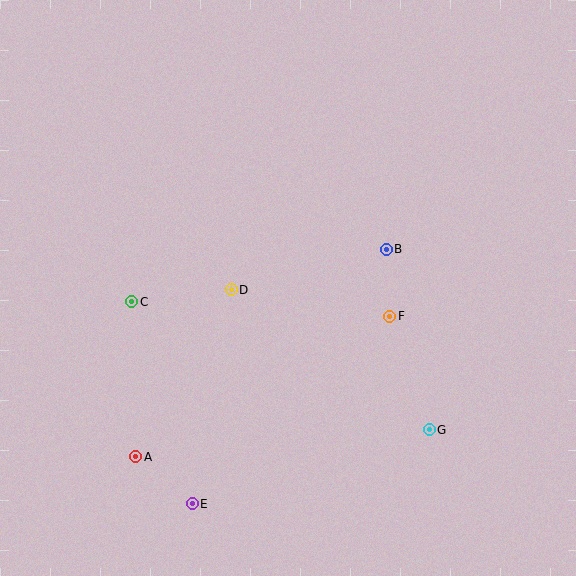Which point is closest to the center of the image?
Point D at (231, 290) is closest to the center.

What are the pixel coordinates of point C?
Point C is at (132, 302).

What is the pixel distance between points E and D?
The distance between E and D is 218 pixels.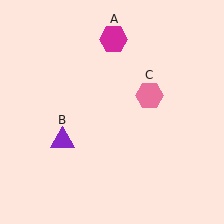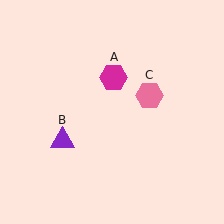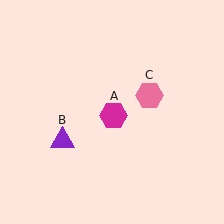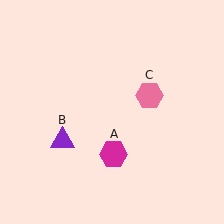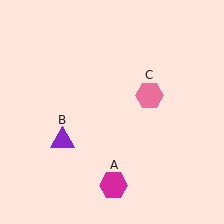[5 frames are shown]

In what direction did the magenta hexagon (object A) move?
The magenta hexagon (object A) moved down.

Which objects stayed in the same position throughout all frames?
Purple triangle (object B) and pink hexagon (object C) remained stationary.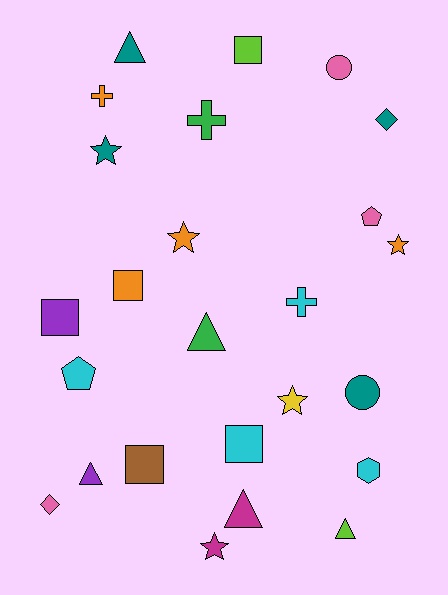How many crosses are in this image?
There are 3 crosses.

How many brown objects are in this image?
There is 1 brown object.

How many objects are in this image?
There are 25 objects.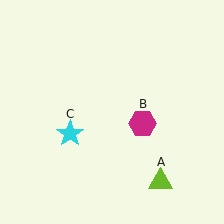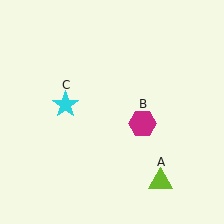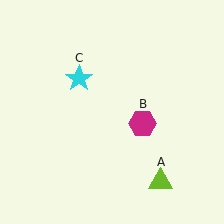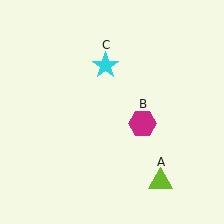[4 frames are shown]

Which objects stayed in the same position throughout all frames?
Lime triangle (object A) and magenta hexagon (object B) remained stationary.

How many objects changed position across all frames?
1 object changed position: cyan star (object C).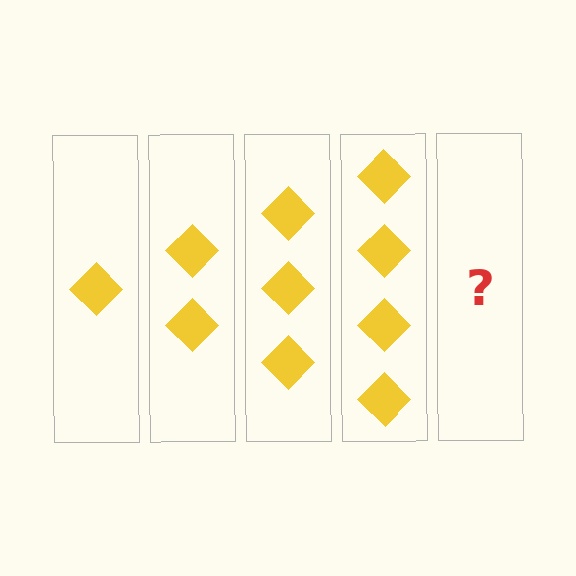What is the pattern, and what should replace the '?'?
The pattern is that each step adds one more diamond. The '?' should be 5 diamonds.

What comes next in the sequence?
The next element should be 5 diamonds.